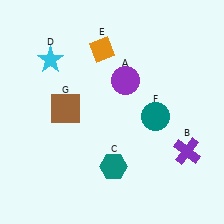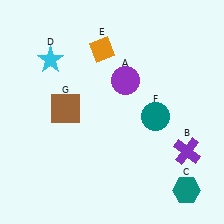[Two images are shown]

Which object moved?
The teal hexagon (C) moved right.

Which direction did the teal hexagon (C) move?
The teal hexagon (C) moved right.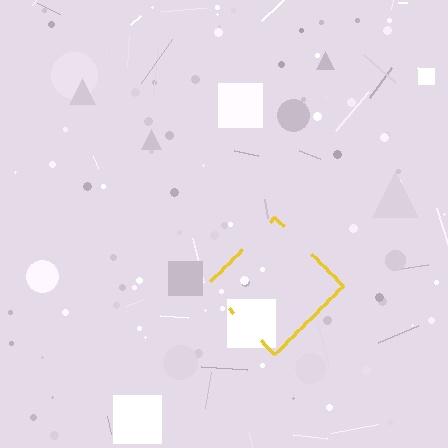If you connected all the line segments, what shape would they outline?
They would outline a diamond.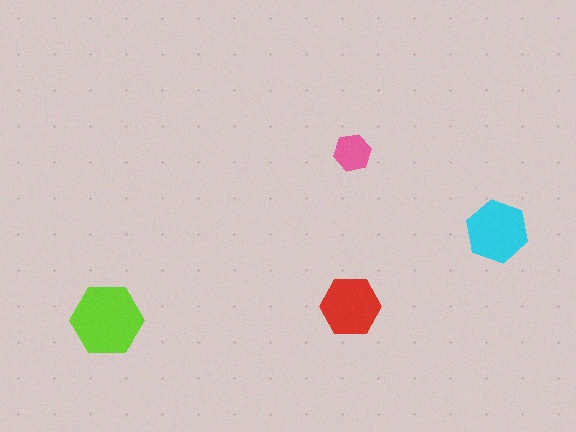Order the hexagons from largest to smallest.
the lime one, the cyan one, the red one, the pink one.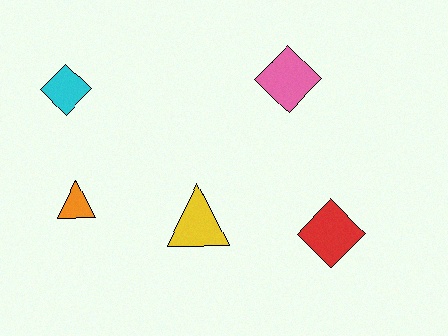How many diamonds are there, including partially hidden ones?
There are 3 diamonds.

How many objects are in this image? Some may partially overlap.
There are 5 objects.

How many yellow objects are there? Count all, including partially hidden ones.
There is 1 yellow object.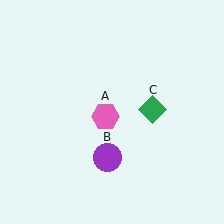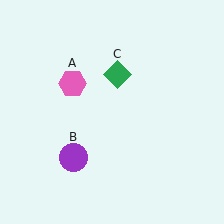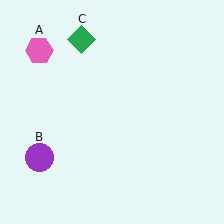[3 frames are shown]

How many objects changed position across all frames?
3 objects changed position: pink hexagon (object A), purple circle (object B), green diamond (object C).